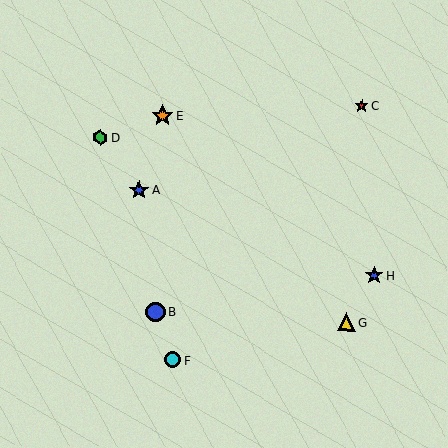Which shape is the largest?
The orange star (labeled E) is the largest.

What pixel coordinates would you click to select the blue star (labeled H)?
Click at (374, 275) to select the blue star H.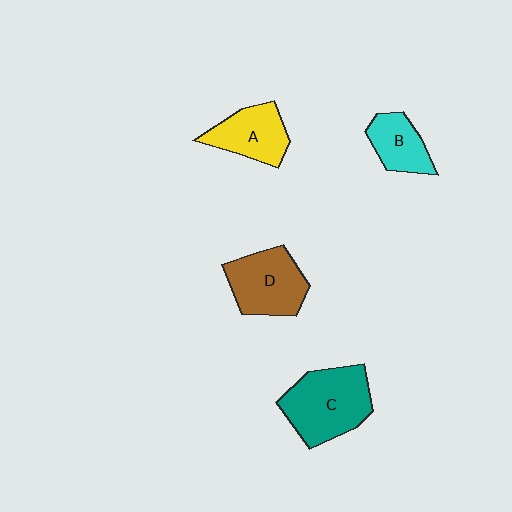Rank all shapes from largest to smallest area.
From largest to smallest: C (teal), D (brown), A (yellow), B (cyan).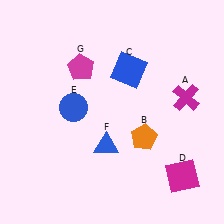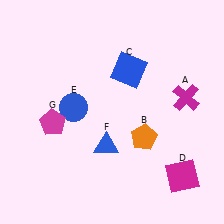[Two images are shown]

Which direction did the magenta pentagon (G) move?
The magenta pentagon (G) moved down.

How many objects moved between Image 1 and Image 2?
1 object moved between the two images.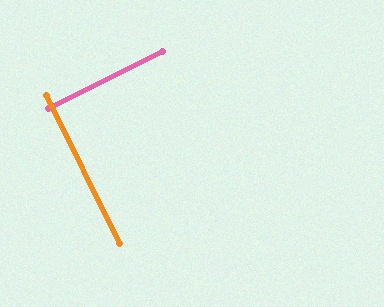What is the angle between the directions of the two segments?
Approximately 90 degrees.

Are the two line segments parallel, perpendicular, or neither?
Perpendicular — they meet at approximately 90°.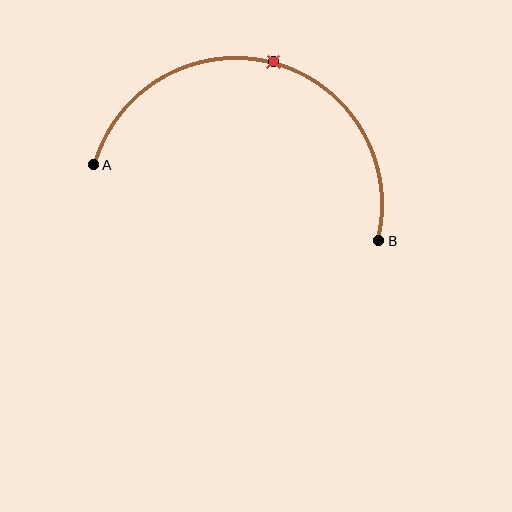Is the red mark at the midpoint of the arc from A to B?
Yes. The red mark lies on the arc at equal arc-length from both A and B — it is the arc midpoint.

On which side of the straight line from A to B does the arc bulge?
The arc bulges above the straight line connecting A and B.